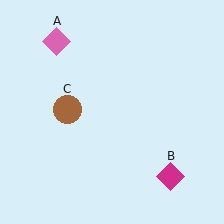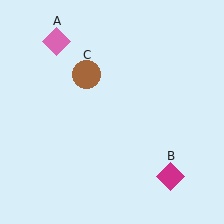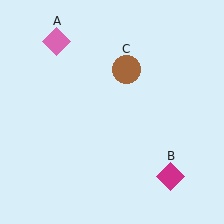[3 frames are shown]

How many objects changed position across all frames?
1 object changed position: brown circle (object C).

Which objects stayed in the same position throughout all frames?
Pink diamond (object A) and magenta diamond (object B) remained stationary.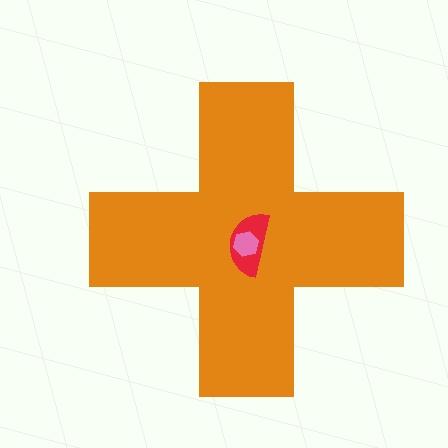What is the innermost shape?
The pink hexagon.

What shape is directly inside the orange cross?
The red semicircle.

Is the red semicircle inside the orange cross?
Yes.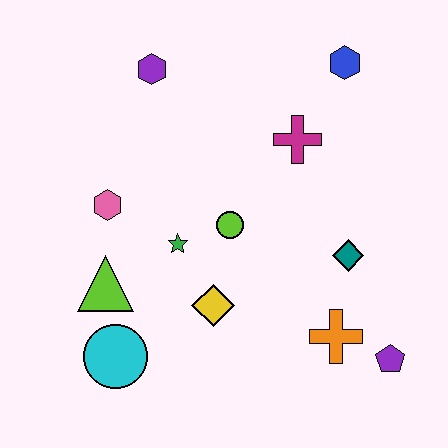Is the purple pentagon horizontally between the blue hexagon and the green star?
No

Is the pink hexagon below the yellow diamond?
No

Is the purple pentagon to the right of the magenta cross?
Yes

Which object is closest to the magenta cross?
The blue hexagon is closest to the magenta cross.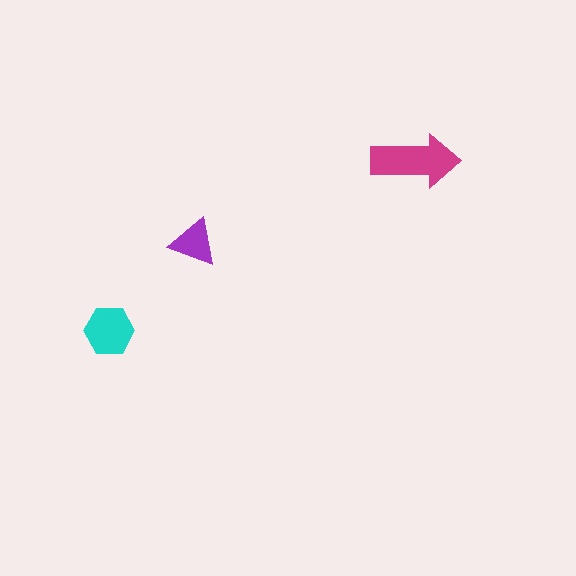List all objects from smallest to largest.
The purple triangle, the cyan hexagon, the magenta arrow.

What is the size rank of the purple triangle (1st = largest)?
3rd.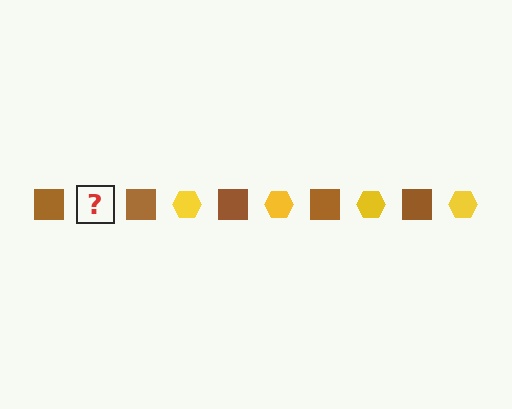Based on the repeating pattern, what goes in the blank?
The blank should be a yellow hexagon.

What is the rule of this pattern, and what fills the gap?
The rule is that the pattern alternates between brown square and yellow hexagon. The gap should be filled with a yellow hexagon.